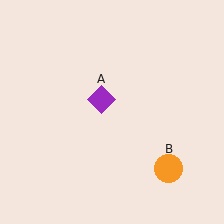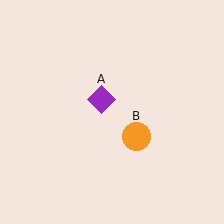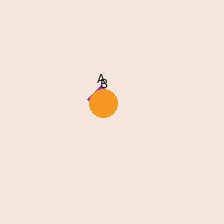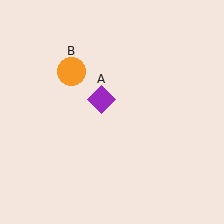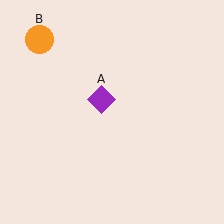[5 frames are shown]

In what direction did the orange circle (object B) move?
The orange circle (object B) moved up and to the left.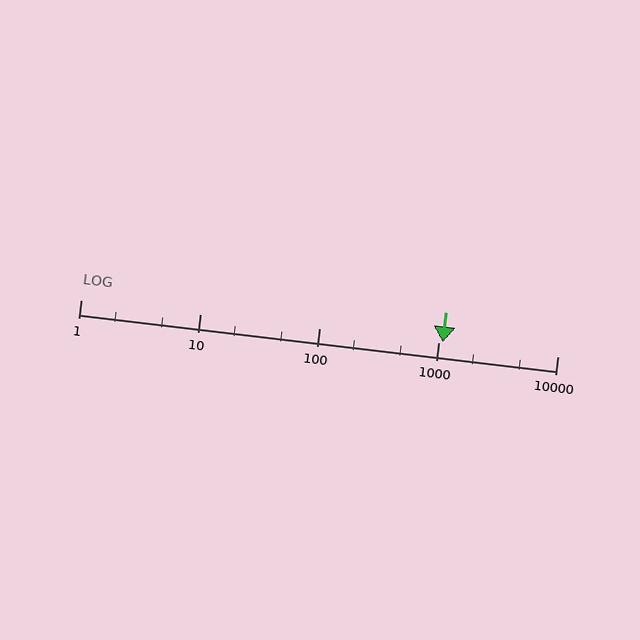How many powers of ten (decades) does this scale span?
The scale spans 4 decades, from 1 to 10000.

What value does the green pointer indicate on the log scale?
The pointer indicates approximately 1100.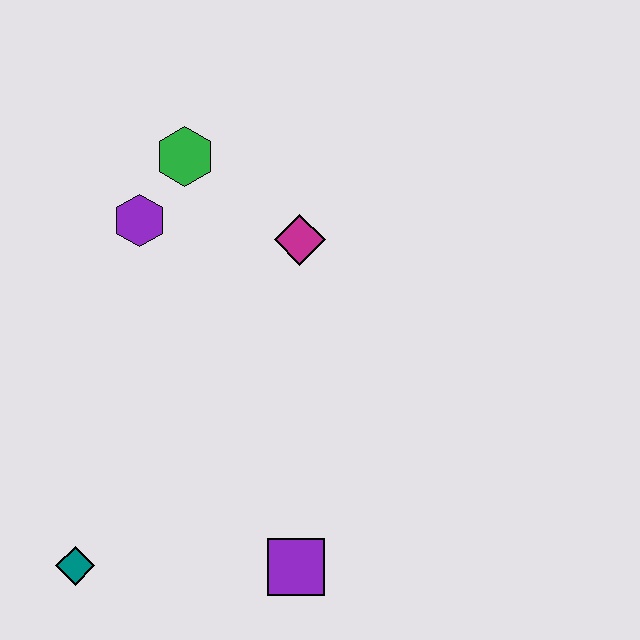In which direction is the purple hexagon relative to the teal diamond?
The purple hexagon is above the teal diamond.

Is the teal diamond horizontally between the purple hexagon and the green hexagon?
No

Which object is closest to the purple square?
The teal diamond is closest to the purple square.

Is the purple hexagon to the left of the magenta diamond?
Yes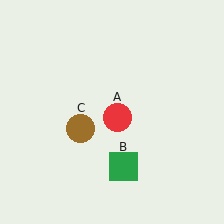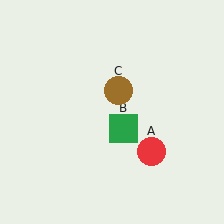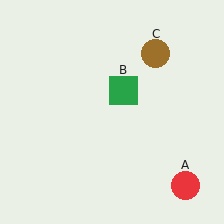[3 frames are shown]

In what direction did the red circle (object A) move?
The red circle (object A) moved down and to the right.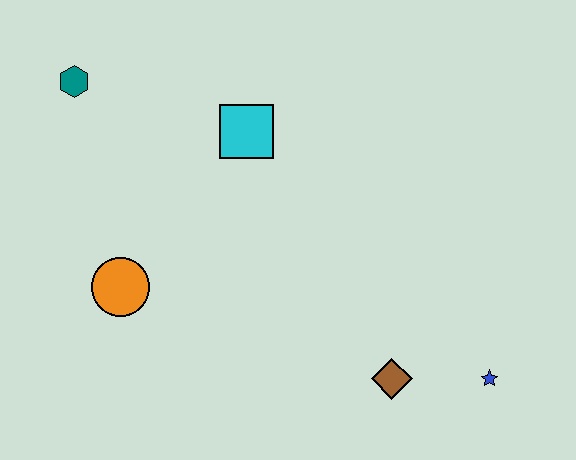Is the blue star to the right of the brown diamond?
Yes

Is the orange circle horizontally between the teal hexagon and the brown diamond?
Yes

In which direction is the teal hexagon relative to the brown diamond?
The teal hexagon is to the left of the brown diamond.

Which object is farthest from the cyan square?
The blue star is farthest from the cyan square.